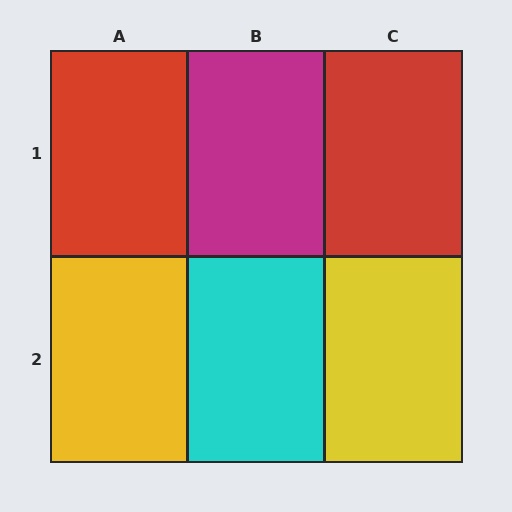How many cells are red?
2 cells are red.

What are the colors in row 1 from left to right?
Red, magenta, red.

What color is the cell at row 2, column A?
Yellow.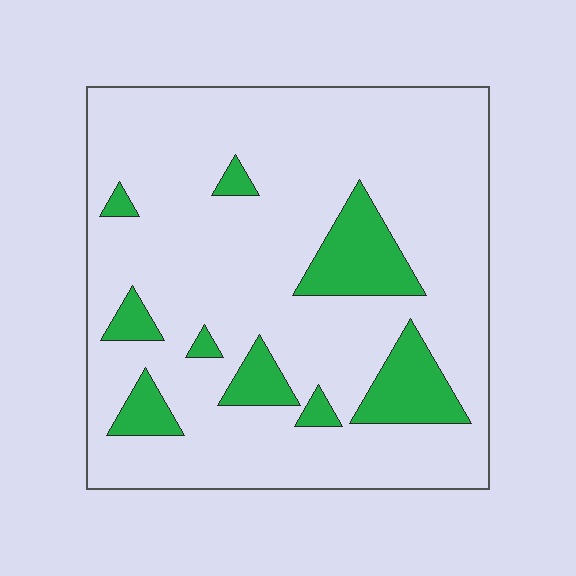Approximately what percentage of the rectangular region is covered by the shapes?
Approximately 15%.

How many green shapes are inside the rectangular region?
9.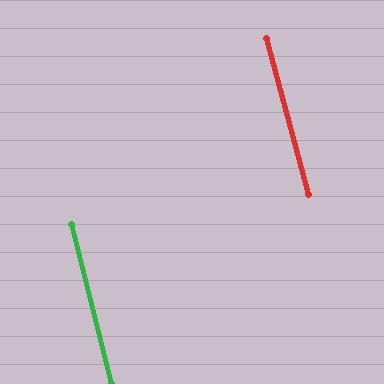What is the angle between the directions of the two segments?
Approximately 1 degree.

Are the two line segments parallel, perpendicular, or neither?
Parallel — their directions differ by only 0.9°.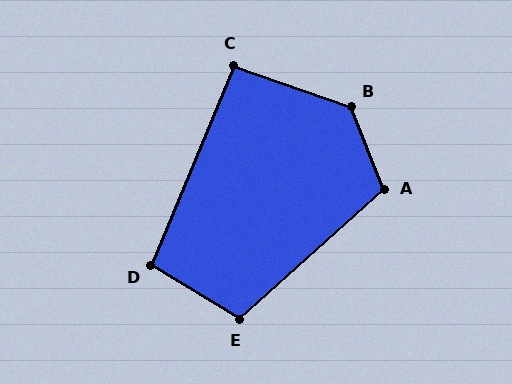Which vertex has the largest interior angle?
B, at approximately 130 degrees.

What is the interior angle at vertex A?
Approximately 110 degrees (obtuse).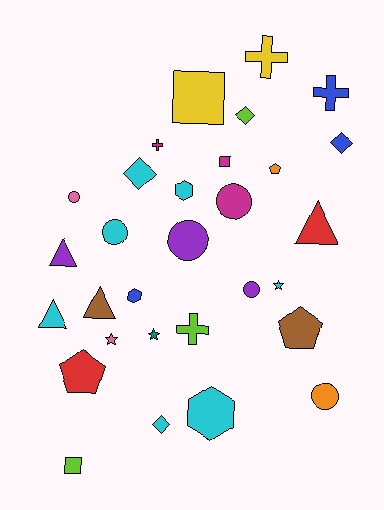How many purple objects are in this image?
There are 3 purple objects.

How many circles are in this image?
There are 6 circles.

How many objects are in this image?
There are 30 objects.